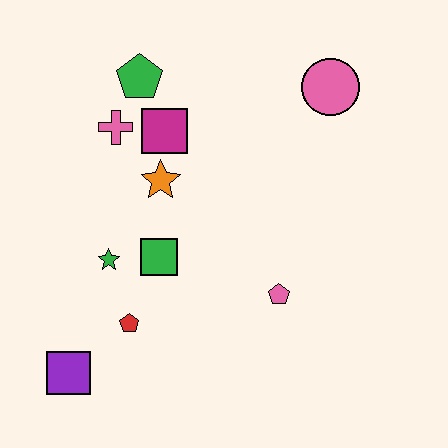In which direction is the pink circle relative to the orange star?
The pink circle is to the right of the orange star.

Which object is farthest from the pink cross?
The purple square is farthest from the pink cross.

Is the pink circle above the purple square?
Yes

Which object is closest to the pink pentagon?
The green square is closest to the pink pentagon.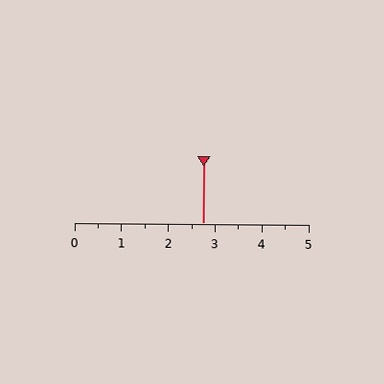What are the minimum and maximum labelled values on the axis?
The axis runs from 0 to 5.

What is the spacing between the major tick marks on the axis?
The major ticks are spaced 1 apart.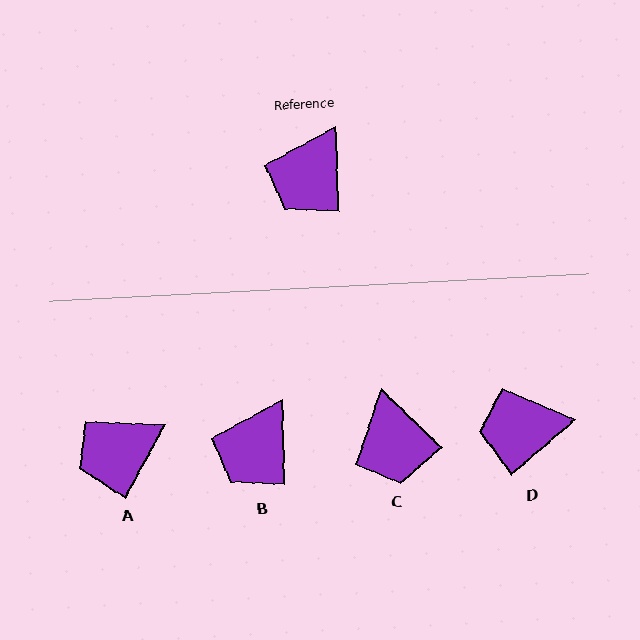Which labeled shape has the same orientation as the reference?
B.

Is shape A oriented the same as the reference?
No, it is off by about 30 degrees.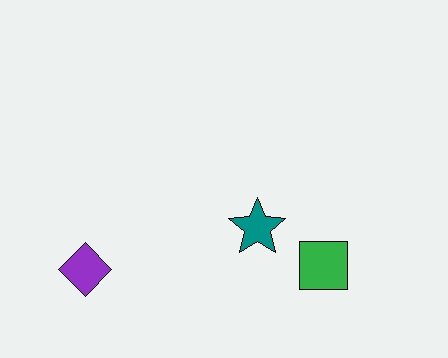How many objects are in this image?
There are 3 objects.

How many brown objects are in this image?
There are no brown objects.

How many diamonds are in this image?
There is 1 diamond.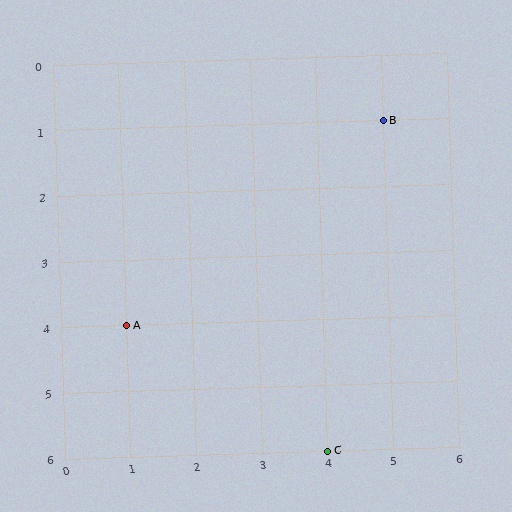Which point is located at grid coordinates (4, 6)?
Point C is at (4, 6).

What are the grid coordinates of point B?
Point B is at grid coordinates (5, 1).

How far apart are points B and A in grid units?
Points B and A are 4 columns and 3 rows apart (about 5.0 grid units diagonally).